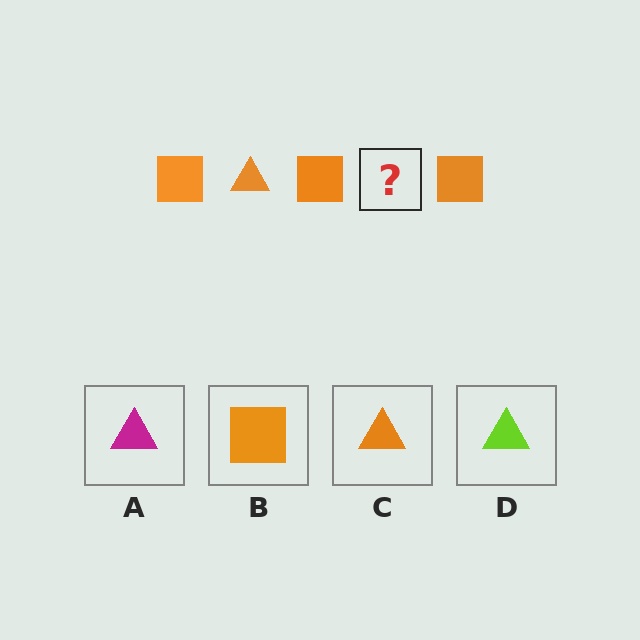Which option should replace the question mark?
Option C.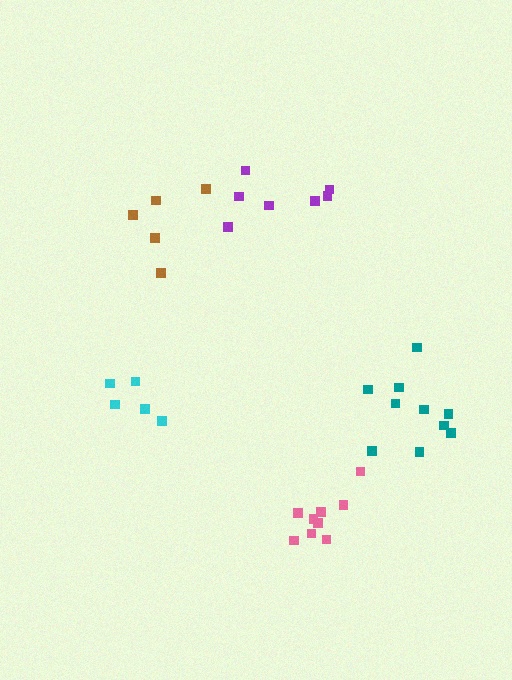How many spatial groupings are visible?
There are 5 spatial groupings.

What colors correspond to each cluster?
The clusters are colored: purple, brown, cyan, pink, teal.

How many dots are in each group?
Group 1: 7 dots, Group 2: 5 dots, Group 3: 5 dots, Group 4: 9 dots, Group 5: 10 dots (36 total).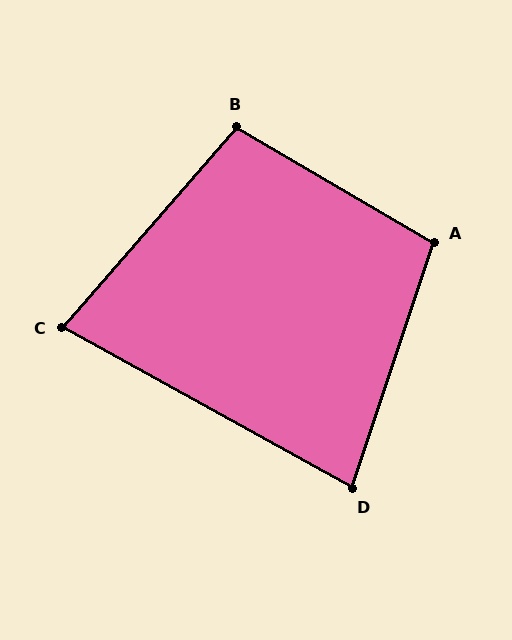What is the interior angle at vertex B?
Approximately 101 degrees (obtuse).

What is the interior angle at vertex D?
Approximately 79 degrees (acute).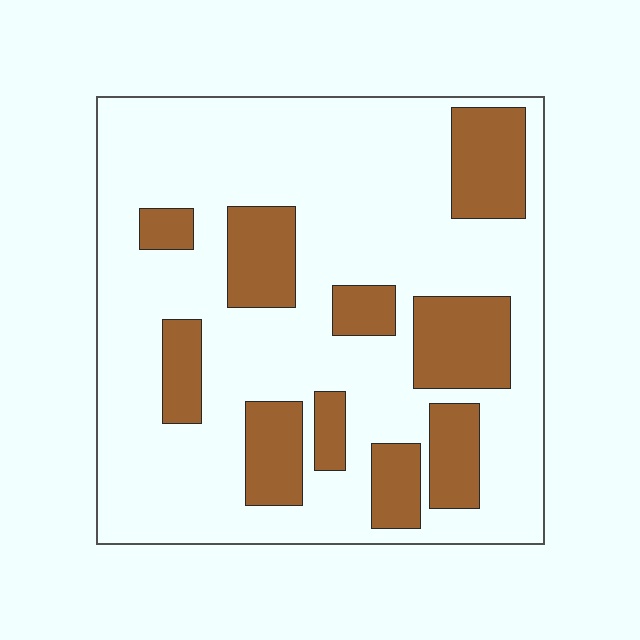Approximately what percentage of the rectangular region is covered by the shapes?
Approximately 25%.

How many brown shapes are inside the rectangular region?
10.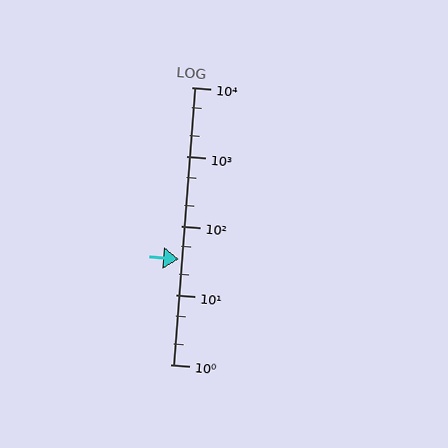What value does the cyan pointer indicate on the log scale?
The pointer indicates approximately 33.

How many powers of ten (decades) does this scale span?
The scale spans 4 decades, from 1 to 10000.